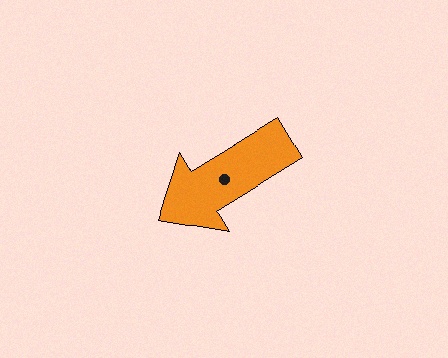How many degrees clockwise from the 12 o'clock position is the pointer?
Approximately 238 degrees.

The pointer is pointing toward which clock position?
Roughly 8 o'clock.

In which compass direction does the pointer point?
Southwest.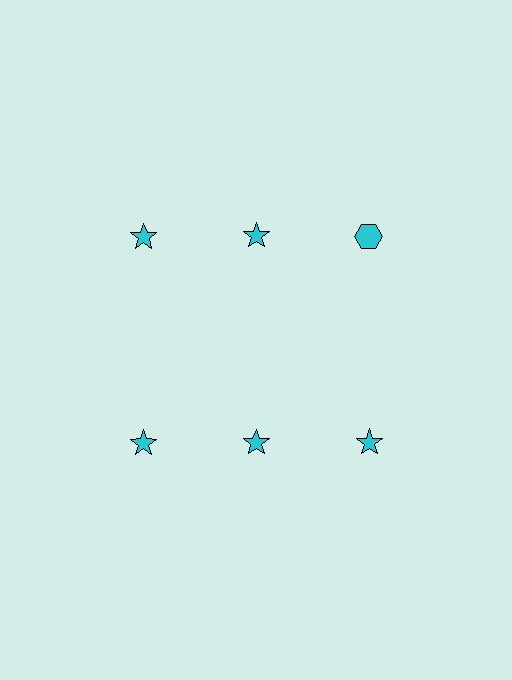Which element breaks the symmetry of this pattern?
The cyan hexagon in the top row, center column breaks the symmetry. All other shapes are cyan stars.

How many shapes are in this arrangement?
There are 6 shapes arranged in a grid pattern.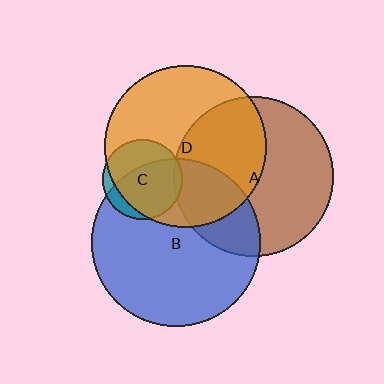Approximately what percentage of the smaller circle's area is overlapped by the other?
Approximately 45%.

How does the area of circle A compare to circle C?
Approximately 4.0 times.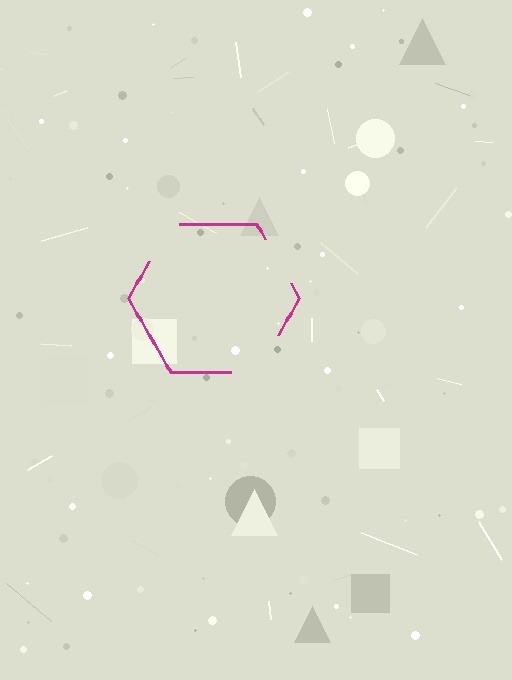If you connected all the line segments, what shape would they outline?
They would outline a hexagon.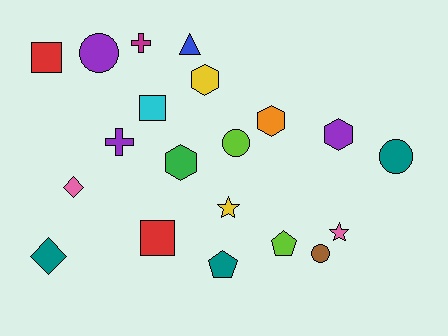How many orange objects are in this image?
There is 1 orange object.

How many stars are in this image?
There are 2 stars.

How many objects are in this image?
There are 20 objects.